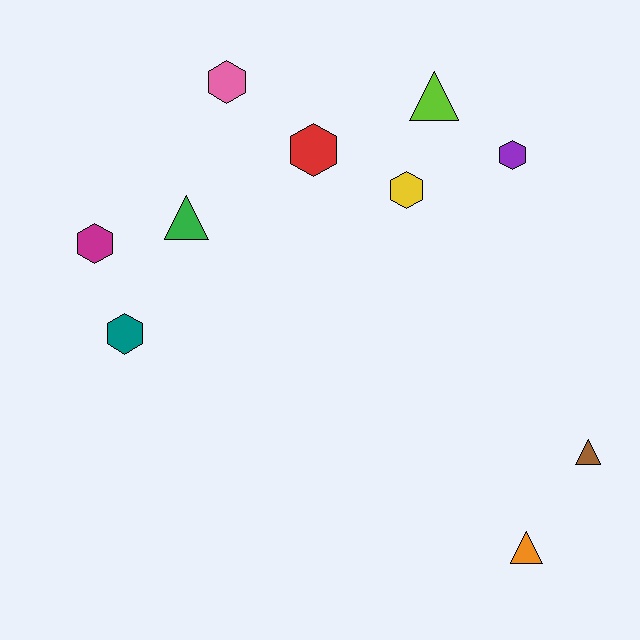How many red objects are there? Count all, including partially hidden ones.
There is 1 red object.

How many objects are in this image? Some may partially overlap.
There are 10 objects.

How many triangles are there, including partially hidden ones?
There are 4 triangles.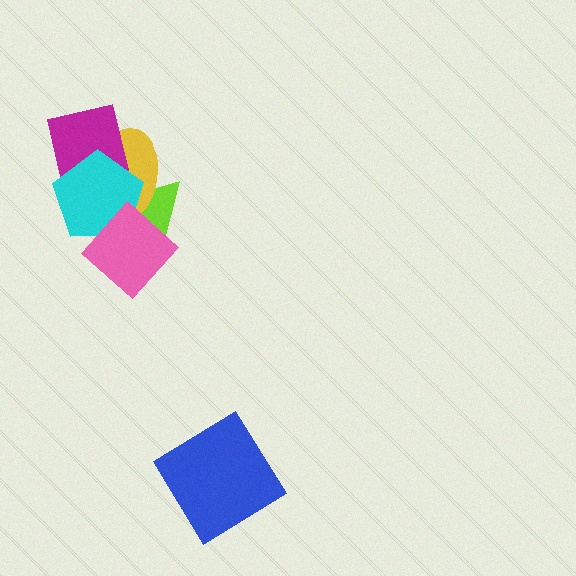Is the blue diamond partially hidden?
No, no other shape covers it.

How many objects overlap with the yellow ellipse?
4 objects overlap with the yellow ellipse.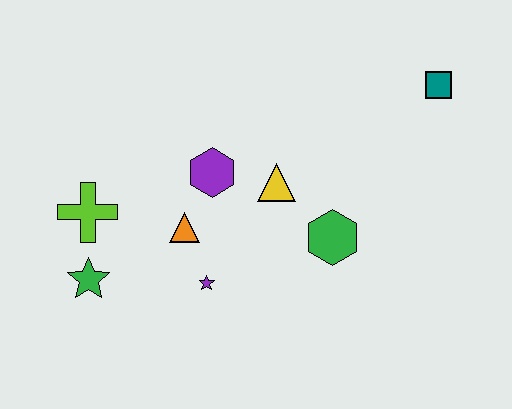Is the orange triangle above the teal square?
No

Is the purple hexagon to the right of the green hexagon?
No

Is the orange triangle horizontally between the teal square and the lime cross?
Yes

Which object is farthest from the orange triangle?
The teal square is farthest from the orange triangle.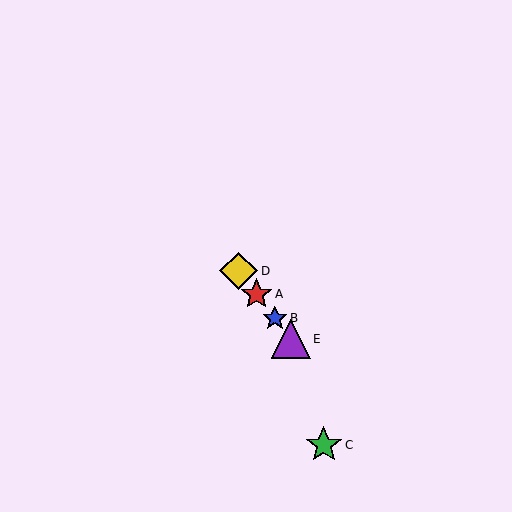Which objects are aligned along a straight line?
Objects A, B, D, E are aligned along a straight line.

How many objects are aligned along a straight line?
4 objects (A, B, D, E) are aligned along a straight line.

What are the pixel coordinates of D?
Object D is at (239, 271).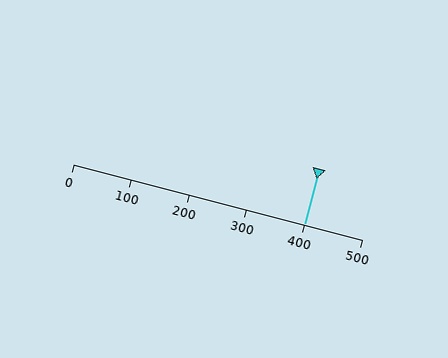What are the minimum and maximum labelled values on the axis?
The axis runs from 0 to 500.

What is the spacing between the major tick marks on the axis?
The major ticks are spaced 100 apart.